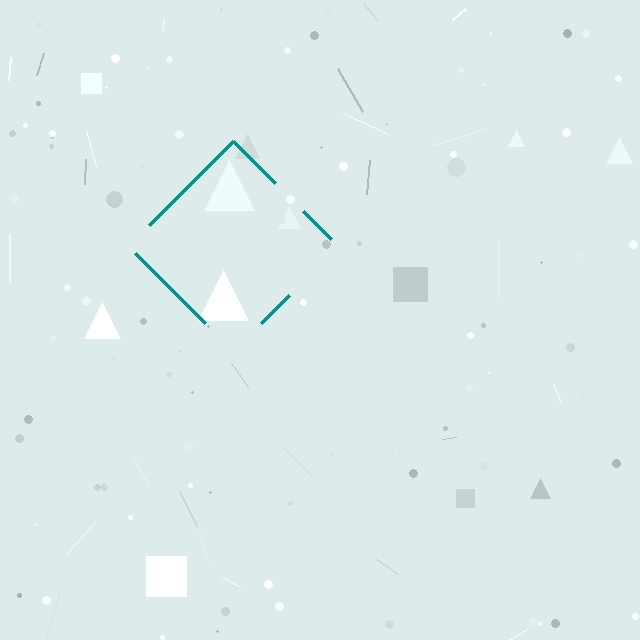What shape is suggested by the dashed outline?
The dashed outline suggests a diamond.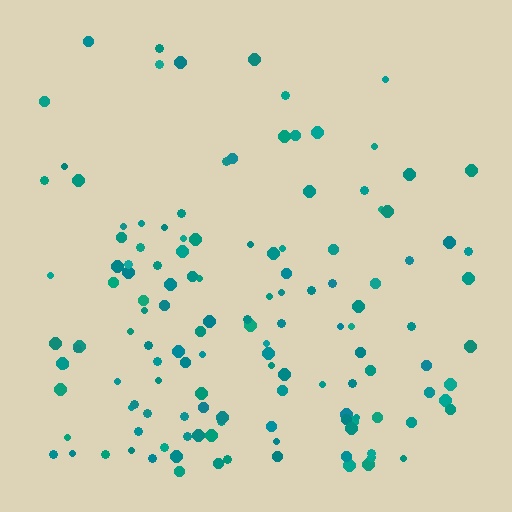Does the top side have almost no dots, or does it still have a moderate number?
Still a moderate number, just noticeably fewer than the bottom.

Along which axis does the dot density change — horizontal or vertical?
Vertical.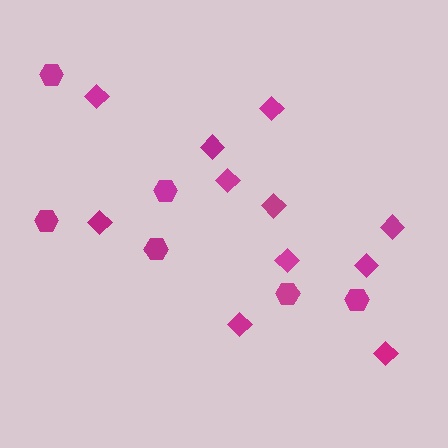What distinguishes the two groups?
There are 2 groups: one group of diamonds (11) and one group of hexagons (6).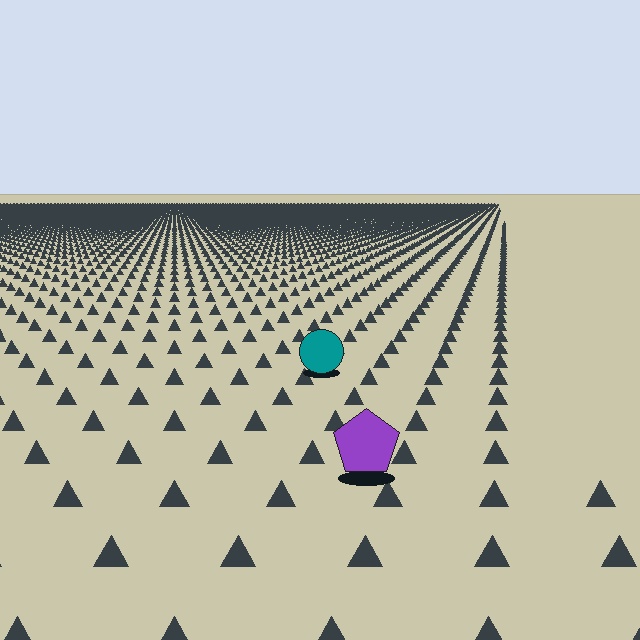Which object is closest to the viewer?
The purple pentagon is closest. The texture marks near it are larger and more spread out.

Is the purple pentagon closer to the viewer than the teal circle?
Yes. The purple pentagon is closer — you can tell from the texture gradient: the ground texture is coarser near it.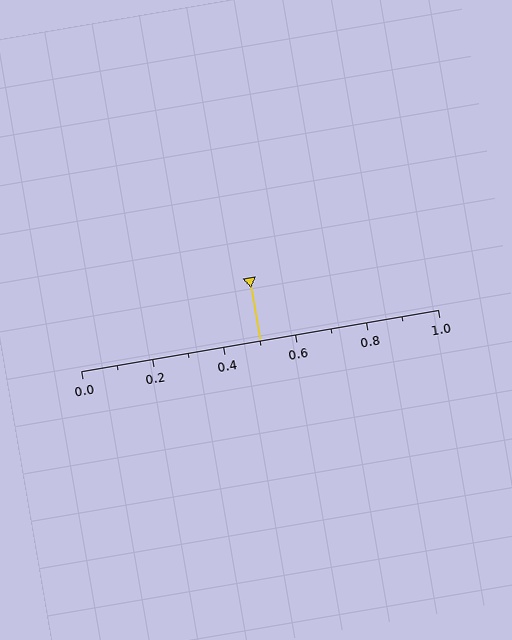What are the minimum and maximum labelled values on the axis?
The axis runs from 0.0 to 1.0.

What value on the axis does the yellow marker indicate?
The marker indicates approximately 0.5.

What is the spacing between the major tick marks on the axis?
The major ticks are spaced 0.2 apart.